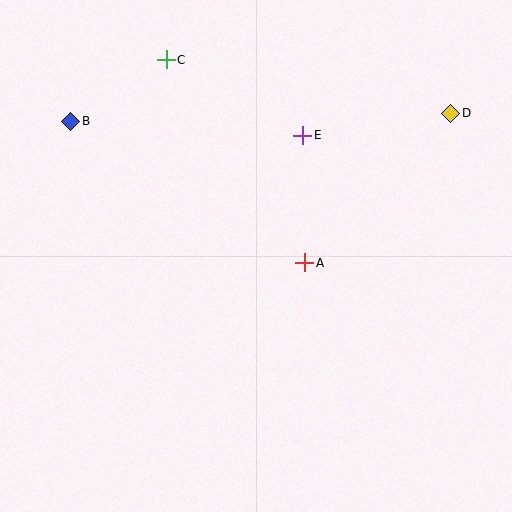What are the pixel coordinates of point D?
Point D is at (451, 113).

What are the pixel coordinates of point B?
Point B is at (71, 121).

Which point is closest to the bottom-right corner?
Point A is closest to the bottom-right corner.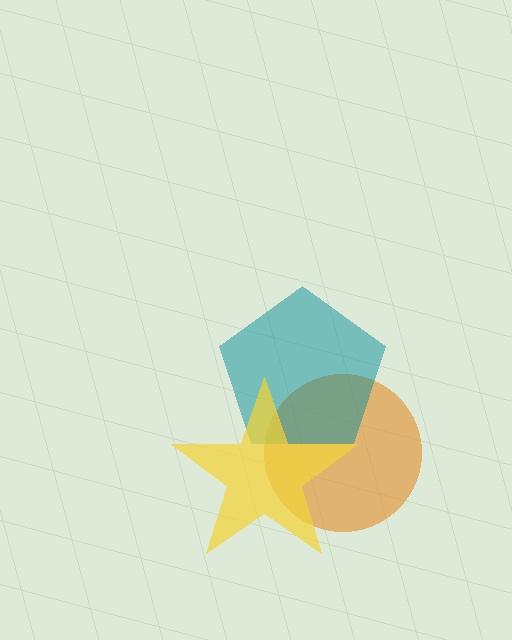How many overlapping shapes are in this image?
There are 3 overlapping shapes in the image.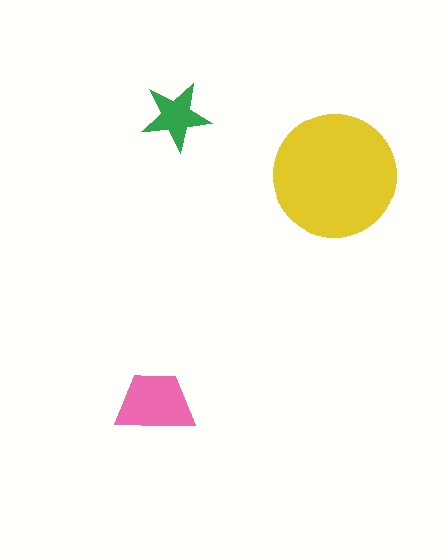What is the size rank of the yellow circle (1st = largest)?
1st.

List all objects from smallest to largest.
The green star, the pink trapezoid, the yellow circle.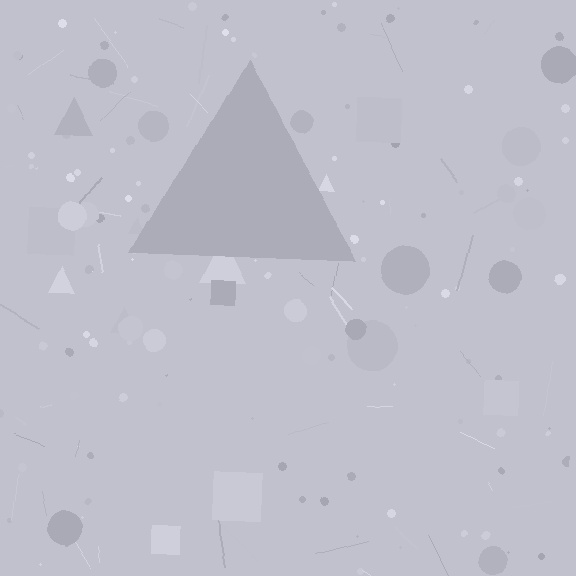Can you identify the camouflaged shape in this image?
The camouflaged shape is a triangle.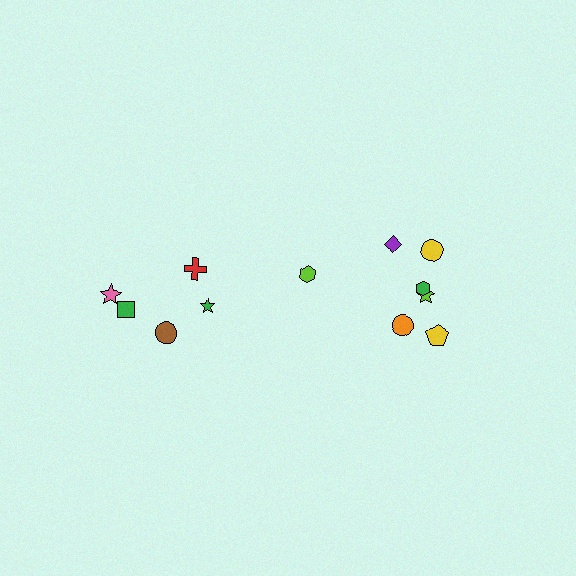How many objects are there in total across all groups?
There are 12 objects.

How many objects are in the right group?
There are 7 objects.